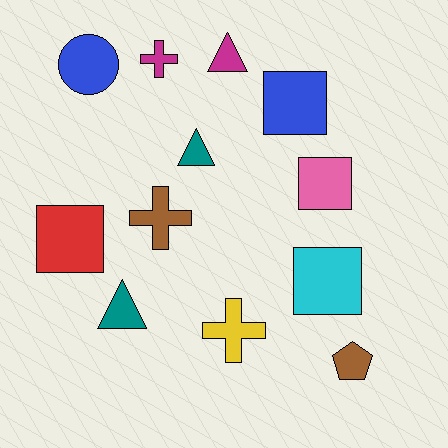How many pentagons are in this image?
There is 1 pentagon.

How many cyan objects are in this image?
There is 1 cyan object.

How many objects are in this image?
There are 12 objects.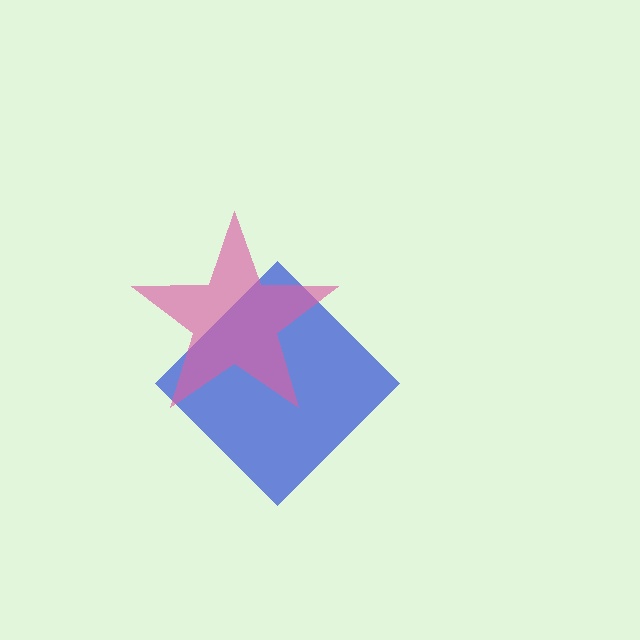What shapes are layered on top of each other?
The layered shapes are: a blue diamond, a pink star.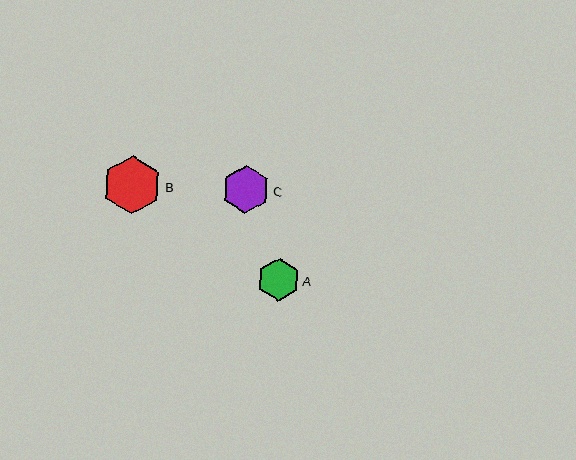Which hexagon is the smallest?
Hexagon A is the smallest with a size of approximately 42 pixels.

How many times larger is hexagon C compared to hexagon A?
Hexagon C is approximately 1.1 times the size of hexagon A.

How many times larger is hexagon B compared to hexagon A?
Hexagon B is approximately 1.4 times the size of hexagon A.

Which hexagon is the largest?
Hexagon B is the largest with a size of approximately 59 pixels.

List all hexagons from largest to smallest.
From largest to smallest: B, C, A.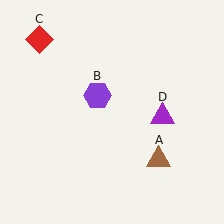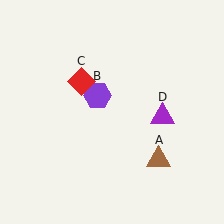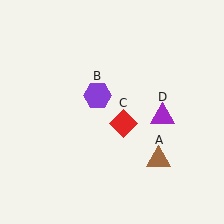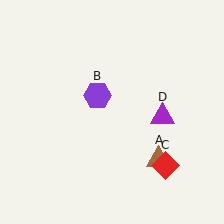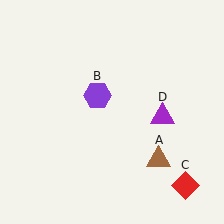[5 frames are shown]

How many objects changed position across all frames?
1 object changed position: red diamond (object C).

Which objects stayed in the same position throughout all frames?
Brown triangle (object A) and purple hexagon (object B) and purple triangle (object D) remained stationary.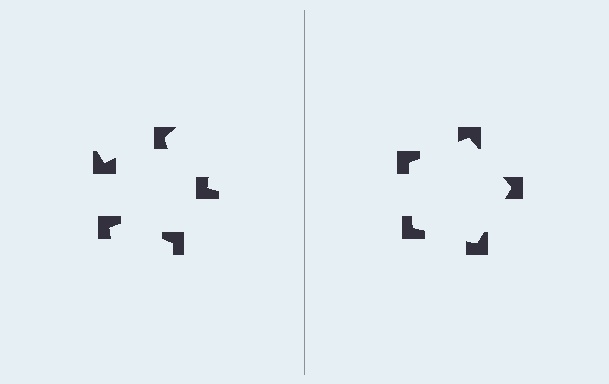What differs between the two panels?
The notched squares are positioned identically on both sides; only the wedge orientations differ. On the right they align to a pentagon; on the left they are misaligned.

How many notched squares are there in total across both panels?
10 — 5 on each side.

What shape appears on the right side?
An illusory pentagon.